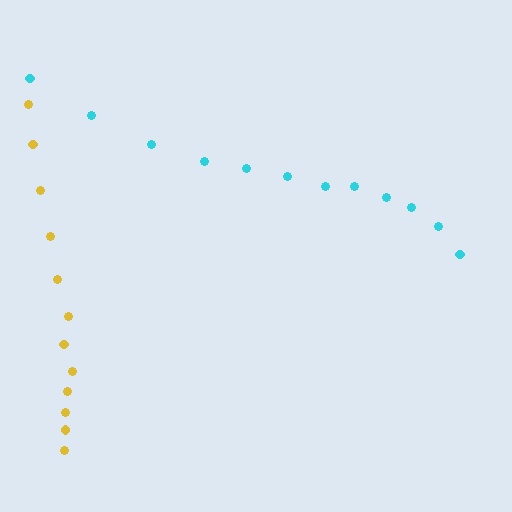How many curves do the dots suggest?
There are 2 distinct paths.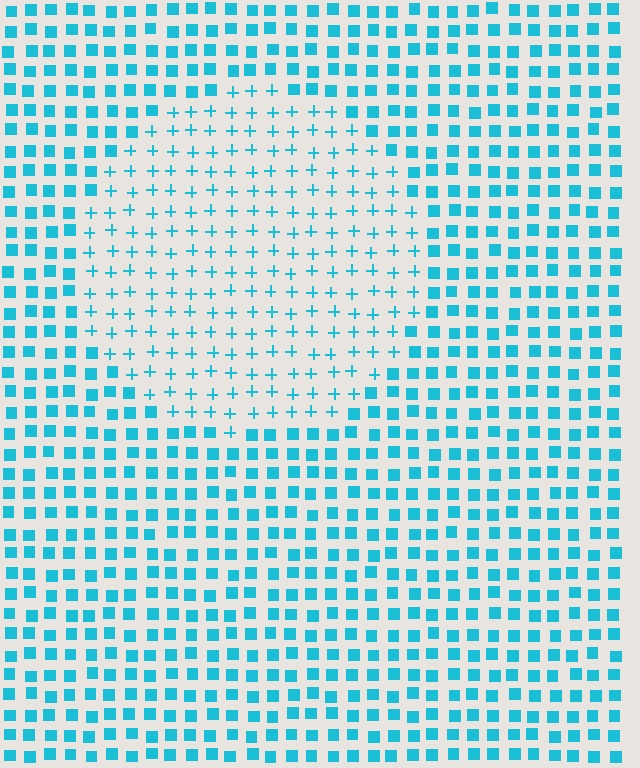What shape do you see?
I see a circle.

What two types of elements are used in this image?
The image uses plus signs inside the circle region and squares outside it.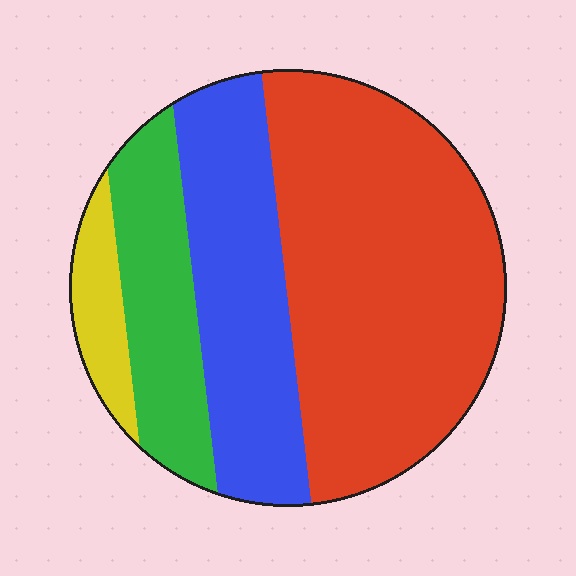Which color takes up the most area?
Red, at roughly 50%.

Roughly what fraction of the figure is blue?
Blue covers roughly 25% of the figure.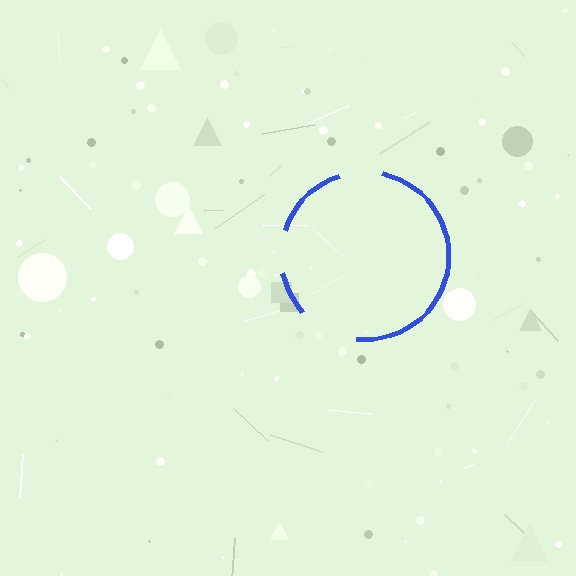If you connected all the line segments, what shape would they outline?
They would outline a circle.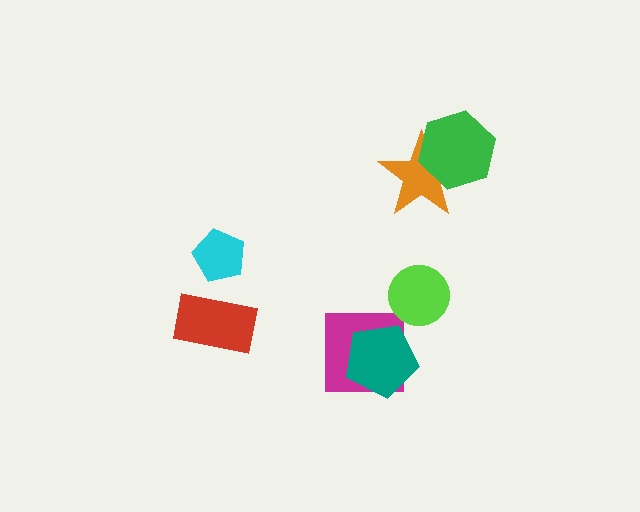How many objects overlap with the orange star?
1 object overlaps with the orange star.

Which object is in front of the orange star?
The green hexagon is in front of the orange star.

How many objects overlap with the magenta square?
1 object overlaps with the magenta square.